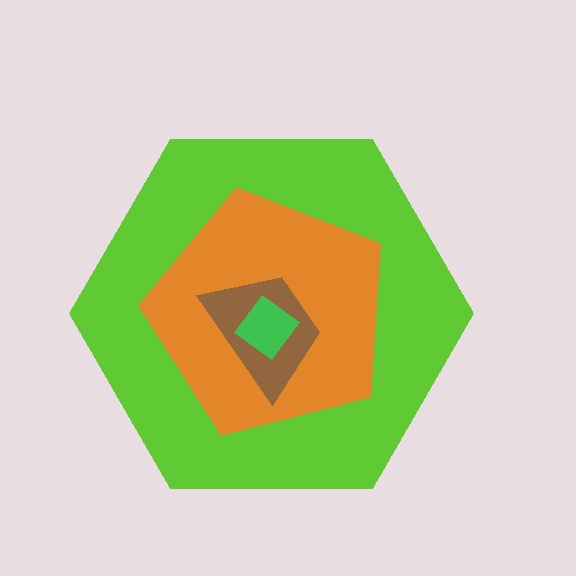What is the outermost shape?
The lime hexagon.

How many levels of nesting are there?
4.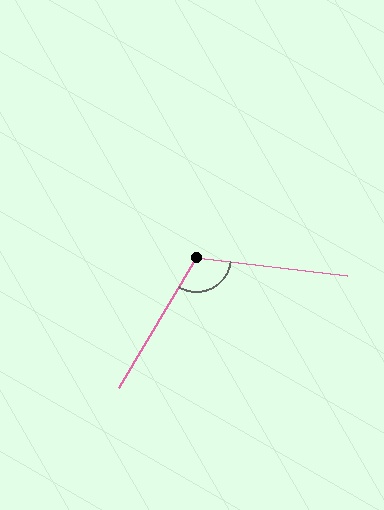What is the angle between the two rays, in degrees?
Approximately 114 degrees.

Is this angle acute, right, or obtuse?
It is obtuse.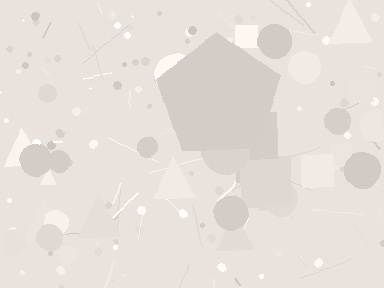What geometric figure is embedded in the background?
A pentagon is embedded in the background.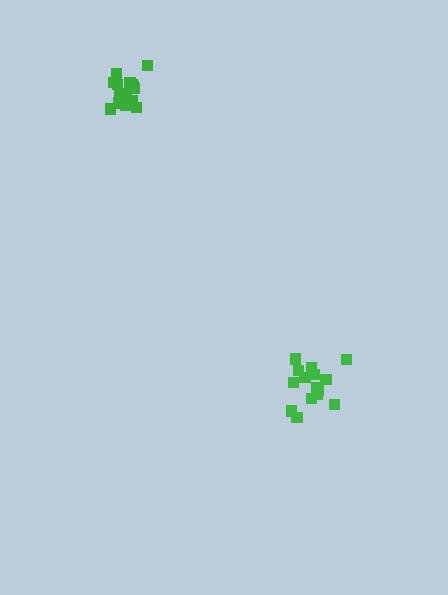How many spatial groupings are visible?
There are 2 spatial groupings.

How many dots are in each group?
Group 1: 15 dots, Group 2: 16 dots (31 total).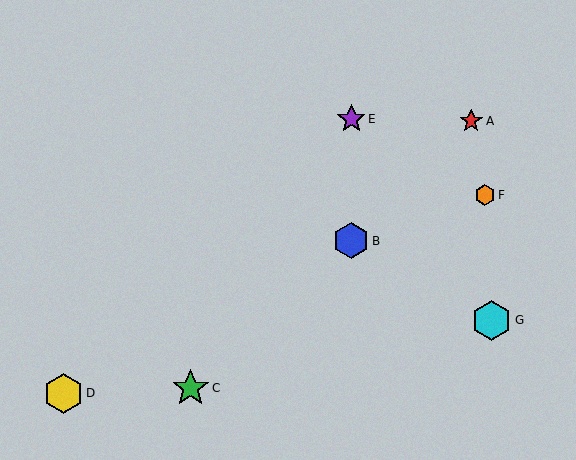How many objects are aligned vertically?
2 objects (B, E) are aligned vertically.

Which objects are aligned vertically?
Objects B, E are aligned vertically.